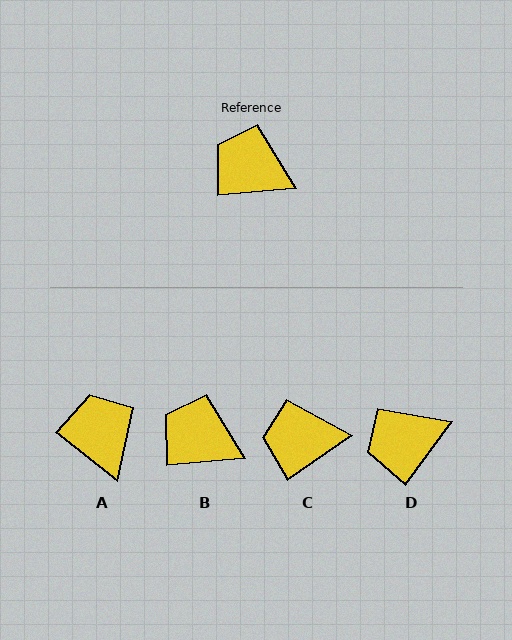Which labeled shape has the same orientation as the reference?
B.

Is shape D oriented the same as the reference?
No, it is off by about 49 degrees.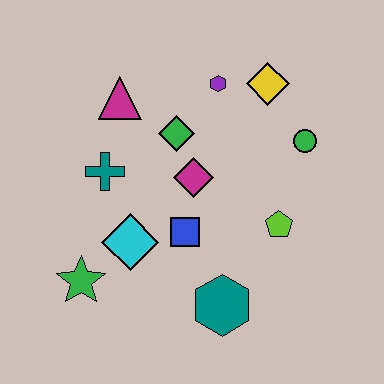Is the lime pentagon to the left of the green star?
No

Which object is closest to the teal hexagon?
The blue square is closest to the teal hexagon.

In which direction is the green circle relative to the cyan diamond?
The green circle is to the right of the cyan diamond.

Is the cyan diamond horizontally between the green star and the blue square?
Yes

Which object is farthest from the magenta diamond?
The green star is farthest from the magenta diamond.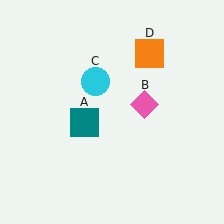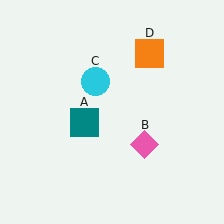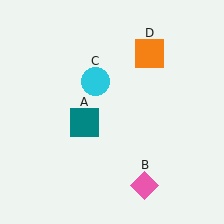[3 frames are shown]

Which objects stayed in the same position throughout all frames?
Teal square (object A) and cyan circle (object C) and orange square (object D) remained stationary.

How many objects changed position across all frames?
1 object changed position: pink diamond (object B).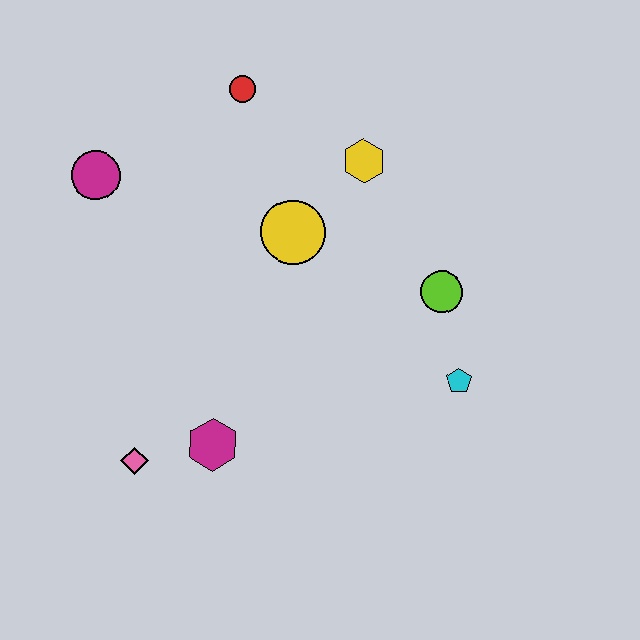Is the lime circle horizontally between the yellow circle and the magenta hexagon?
No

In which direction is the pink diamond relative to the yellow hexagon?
The pink diamond is below the yellow hexagon.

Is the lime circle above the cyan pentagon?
Yes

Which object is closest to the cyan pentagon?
The lime circle is closest to the cyan pentagon.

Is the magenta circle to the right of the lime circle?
No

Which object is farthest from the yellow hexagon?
The pink diamond is farthest from the yellow hexagon.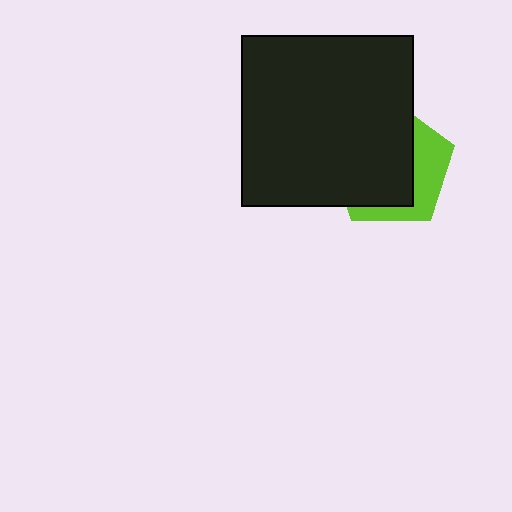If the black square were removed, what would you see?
You would see the complete lime pentagon.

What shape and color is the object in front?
The object in front is a black square.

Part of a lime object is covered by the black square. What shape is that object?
It is a pentagon.